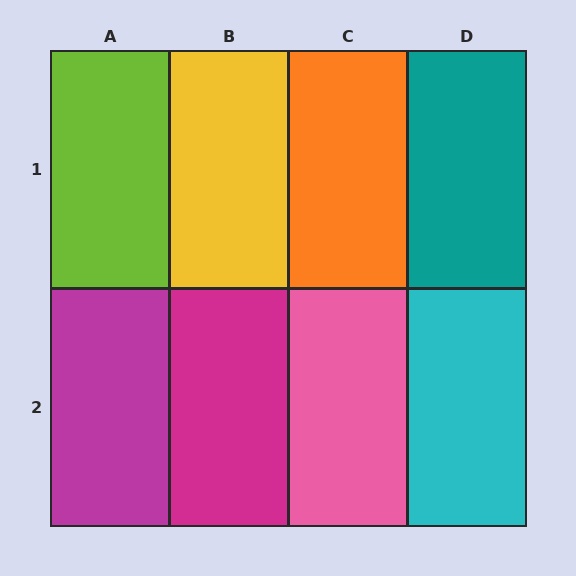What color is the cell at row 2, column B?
Magenta.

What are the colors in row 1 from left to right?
Lime, yellow, orange, teal.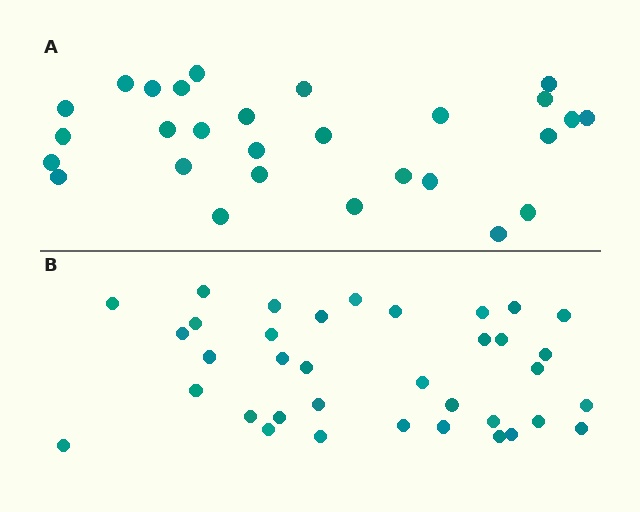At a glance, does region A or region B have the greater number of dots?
Region B (the bottom region) has more dots.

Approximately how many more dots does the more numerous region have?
Region B has roughly 8 or so more dots than region A.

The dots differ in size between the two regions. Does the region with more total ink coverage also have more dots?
No. Region A has more total ink coverage because its dots are larger, but region B actually contains more individual dots. Total area can be misleading — the number of items is what matters here.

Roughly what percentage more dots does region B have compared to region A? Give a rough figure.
About 30% more.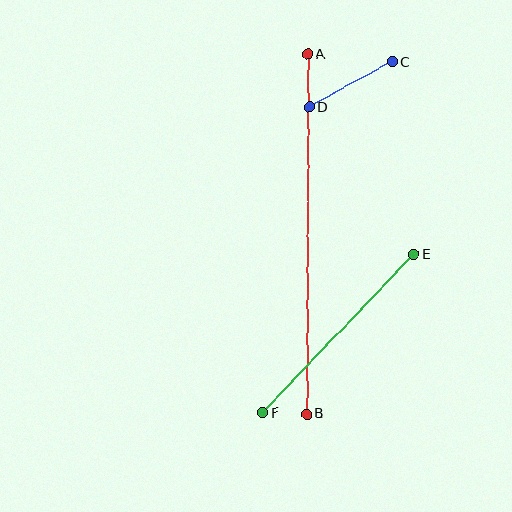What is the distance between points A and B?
The distance is approximately 360 pixels.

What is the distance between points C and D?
The distance is approximately 94 pixels.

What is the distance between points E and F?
The distance is approximately 219 pixels.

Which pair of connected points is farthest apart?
Points A and B are farthest apart.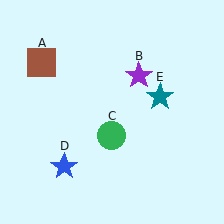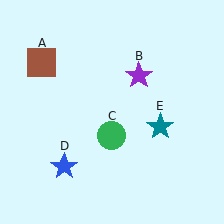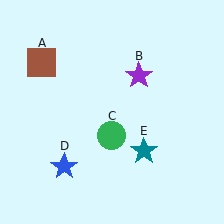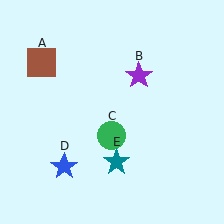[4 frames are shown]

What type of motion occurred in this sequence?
The teal star (object E) rotated clockwise around the center of the scene.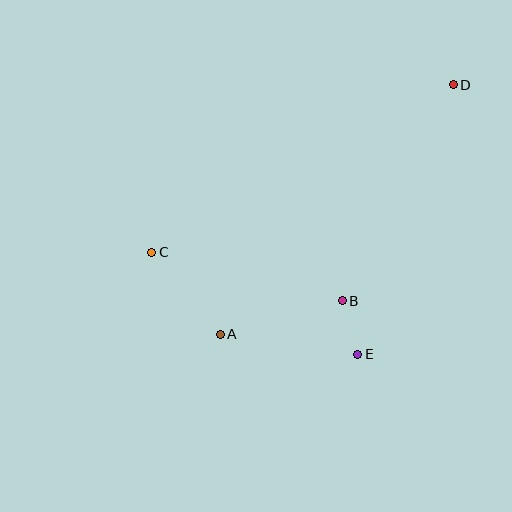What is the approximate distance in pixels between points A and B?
The distance between A and B is approximately 127 pixels.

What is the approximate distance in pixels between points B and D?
The distance between B and D is approximately 243 pixels.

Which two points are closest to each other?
Points B and E are closest to each other.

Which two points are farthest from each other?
Points C and D are farthest from each other.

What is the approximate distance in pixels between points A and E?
The distance between A and E is approximately 139 pixels.